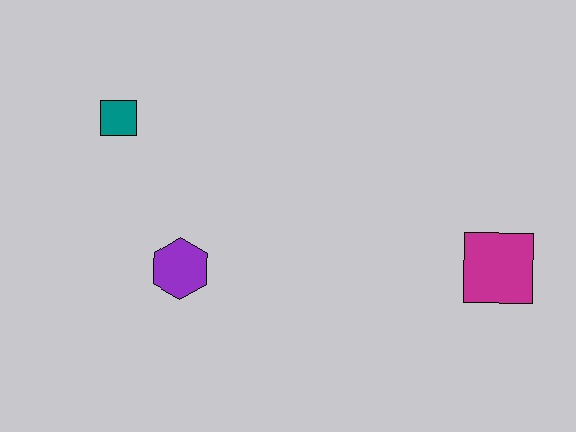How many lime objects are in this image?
There are no lime objects.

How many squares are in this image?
There are 2 squares.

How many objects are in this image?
There are 3 objects.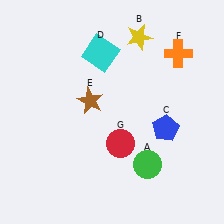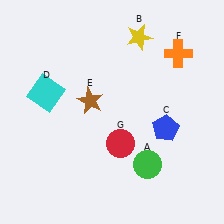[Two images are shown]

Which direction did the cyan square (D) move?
The cyan square (D) moved left.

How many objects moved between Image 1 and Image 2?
1 object moved between the two images.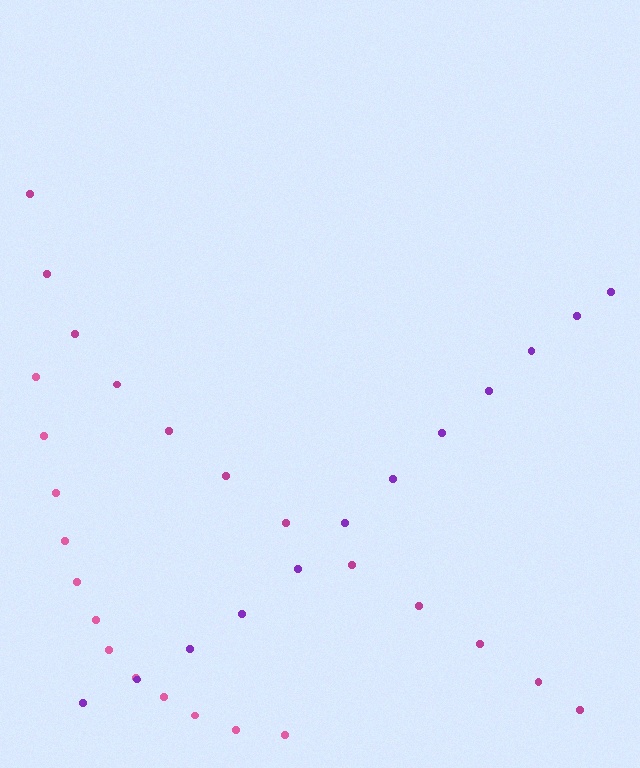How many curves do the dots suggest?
There are 3 distinct paths.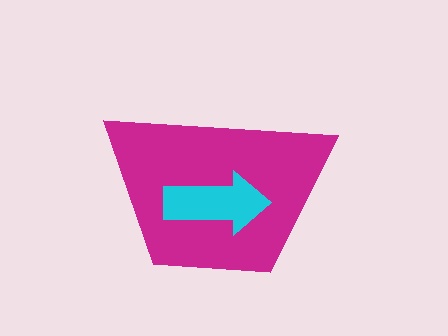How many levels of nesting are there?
2.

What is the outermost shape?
The magenta trapezoid.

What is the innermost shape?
The cyan arrow.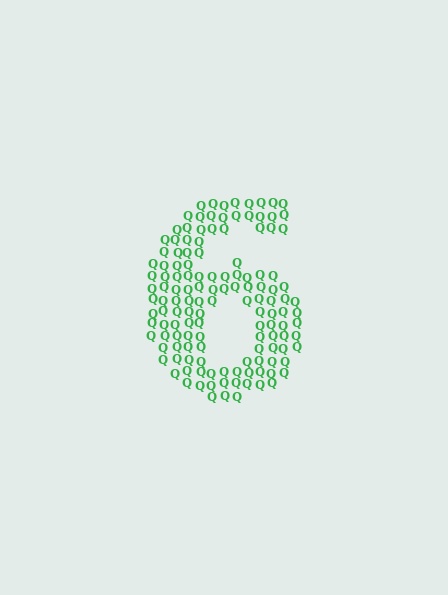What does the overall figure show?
The overall figure shows the digit 6.